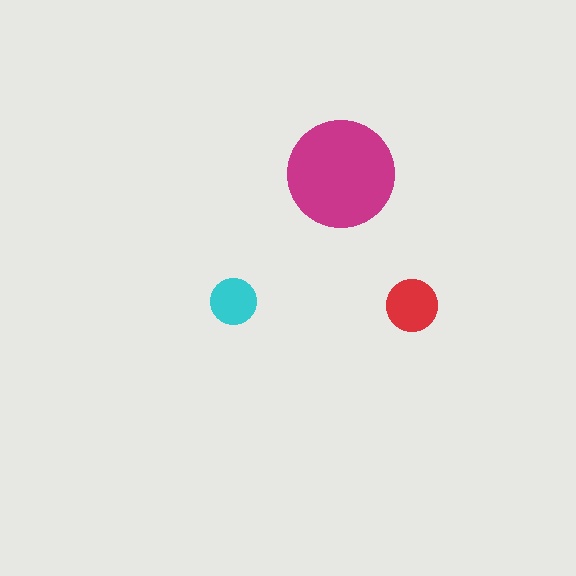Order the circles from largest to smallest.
the magenta one, the red one, the cyan one.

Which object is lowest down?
The red circle is bottommost.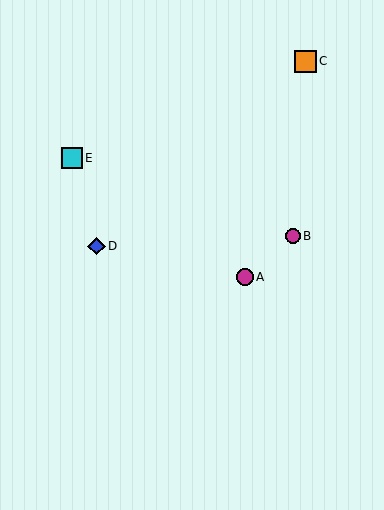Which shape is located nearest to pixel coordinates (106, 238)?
The blue diamond (labeled D) at (97, 246) is nearest to that location.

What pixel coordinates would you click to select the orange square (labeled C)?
Click at (306, 61) to select the orange square C.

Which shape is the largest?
The orange square (labeled C) is the largest.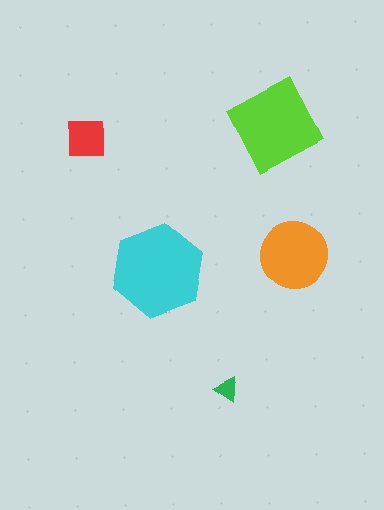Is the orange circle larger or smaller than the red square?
Larger.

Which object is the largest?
The cyan hexagon.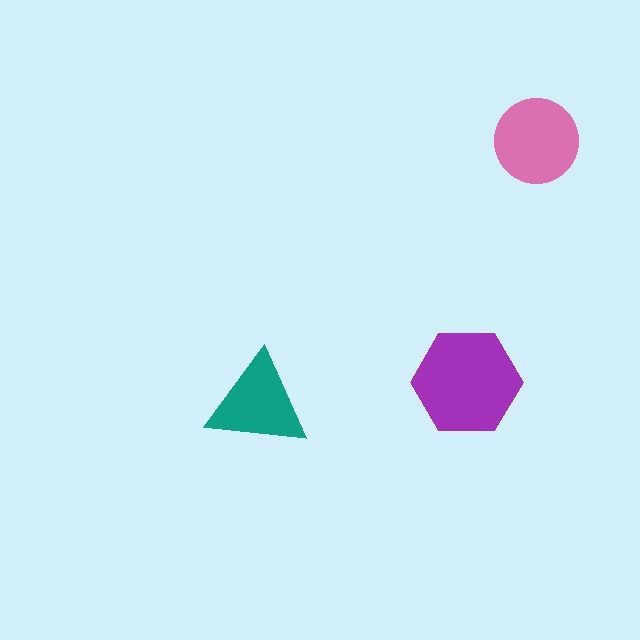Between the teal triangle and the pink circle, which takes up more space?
The pink circle.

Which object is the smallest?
The teal triangle.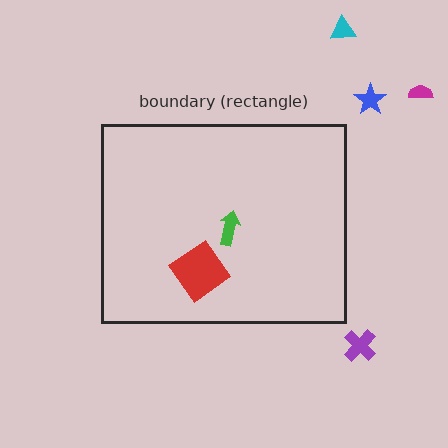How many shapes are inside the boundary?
2 inside, 4 outside.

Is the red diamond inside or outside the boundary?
Inside.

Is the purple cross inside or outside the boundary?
Outside.